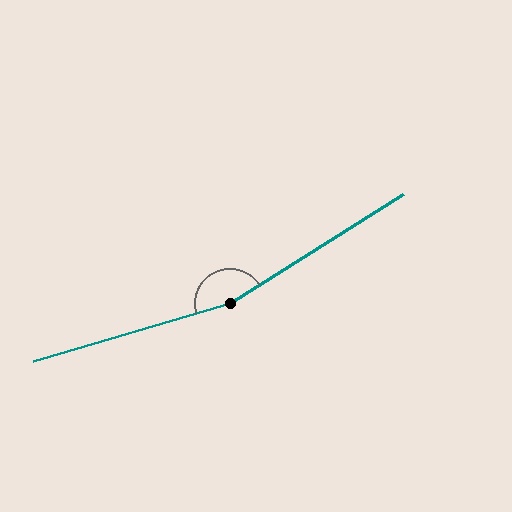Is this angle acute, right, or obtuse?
It is obtuse.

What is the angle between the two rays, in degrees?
Approximately 164 degrees.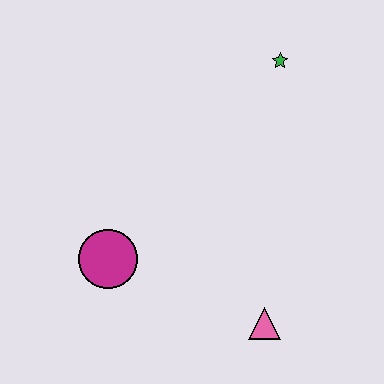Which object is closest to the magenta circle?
The pink triangle is closest to the magenta circle.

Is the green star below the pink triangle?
No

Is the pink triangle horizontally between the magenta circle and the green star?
Yes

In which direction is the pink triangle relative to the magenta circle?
The pink triangle is to the right of the magenta circle.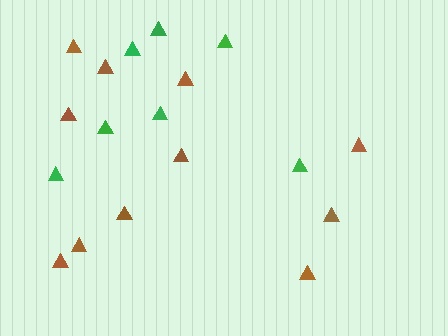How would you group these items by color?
There are 2 groups: one group of green triangles (7) and one group of brown triangles (11).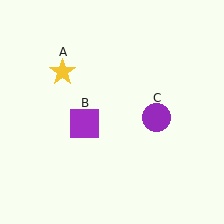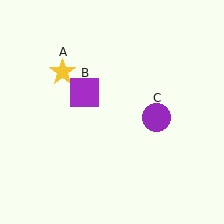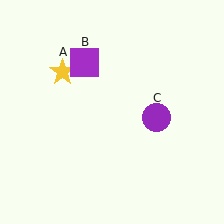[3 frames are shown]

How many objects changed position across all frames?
1 object changed position: purple square (object B).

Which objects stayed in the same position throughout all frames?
Yellow star (object A) and purple circle (object C) remained stationary.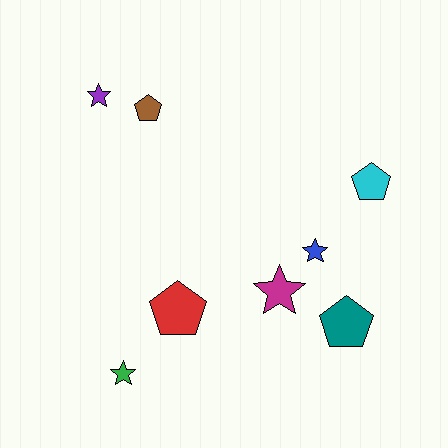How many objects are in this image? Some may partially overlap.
There are 8 objects.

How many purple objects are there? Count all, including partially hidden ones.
There is 1 purple object.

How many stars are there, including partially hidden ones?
There are 4 stars.